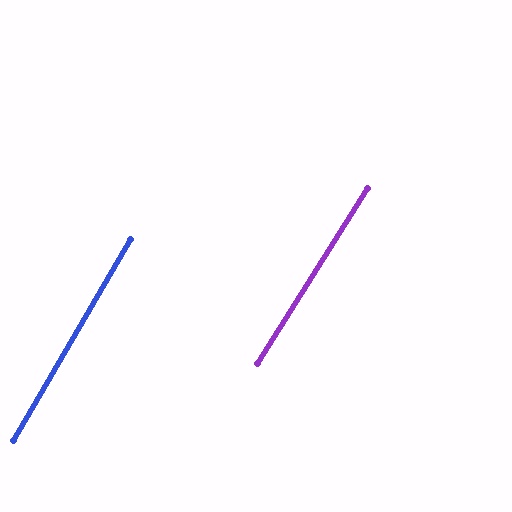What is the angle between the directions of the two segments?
Approximately 2 degrees.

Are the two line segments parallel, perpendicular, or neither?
Parallel — their directions differ by only 1.9°.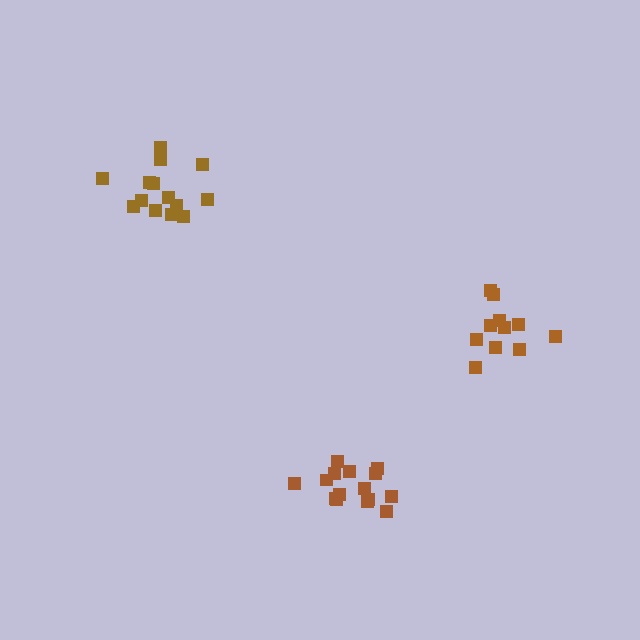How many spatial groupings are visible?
There are 3 spatial groupings.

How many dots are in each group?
Group 1: 15 dots, Group 2: 11 dots, Group 3: 14 dots (40 total).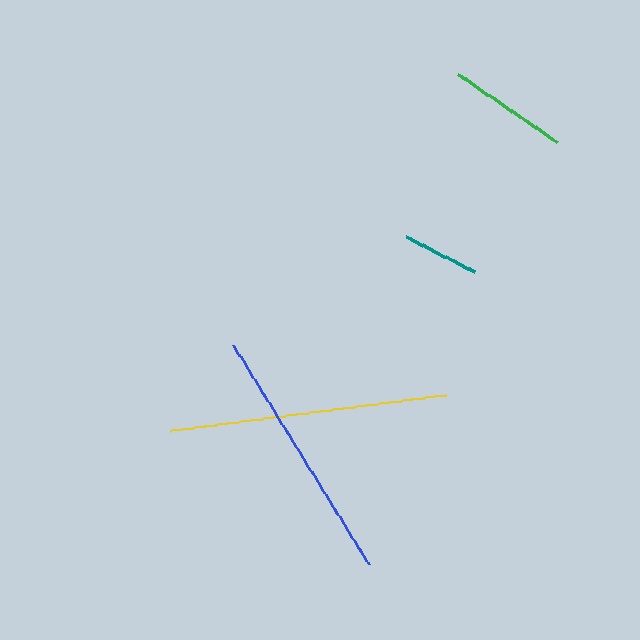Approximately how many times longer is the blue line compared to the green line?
The blue line is approximately 2.1 times the length of the green line.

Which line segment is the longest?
The yellow line is the longest at approximately 280 pixels.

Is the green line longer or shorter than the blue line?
The blue line is longer than the green line.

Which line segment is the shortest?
The teal line is the shortest at approximately 78 pixels.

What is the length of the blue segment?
The blue segment is approximately 257 pixels long.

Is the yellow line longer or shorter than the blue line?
The yellow line is longer than the blue line.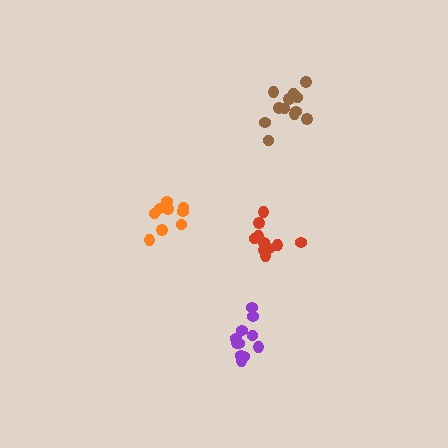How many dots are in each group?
Group 1: 9 dots, Group 2: 11 dots, Group 3: 10 dots, Group 4: 12 dots (42 total).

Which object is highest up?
The brown cluster is topmost.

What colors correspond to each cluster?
The clusters are colored: orange, purple, red, brown.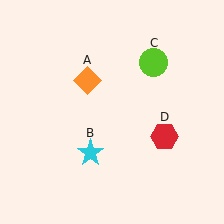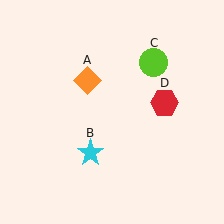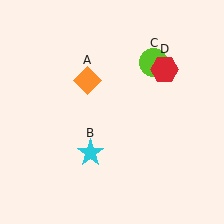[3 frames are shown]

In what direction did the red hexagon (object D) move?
The red hexagon (object D) moved up.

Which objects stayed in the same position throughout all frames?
Orange diamond (object A) and cyan star (object B) and lime circle (object C) remained stationary.